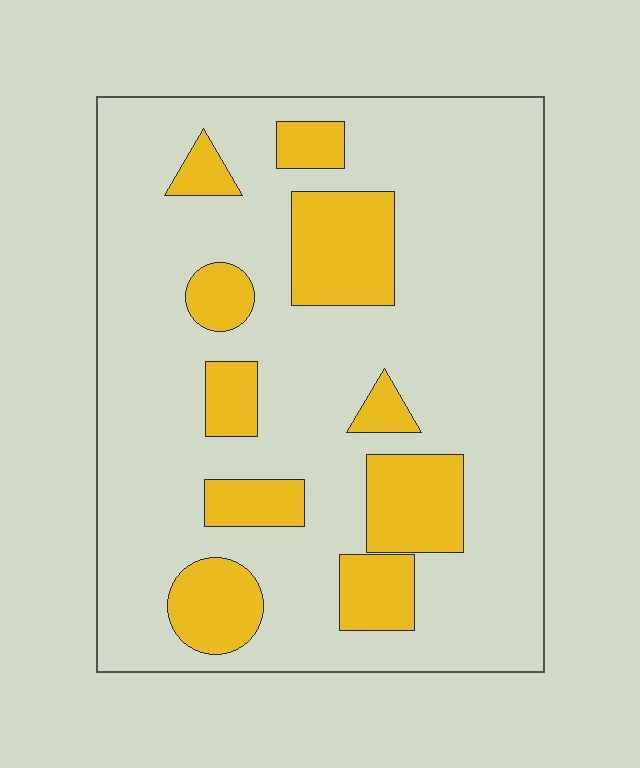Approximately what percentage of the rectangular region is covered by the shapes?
Approximately 20%.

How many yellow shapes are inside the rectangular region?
10.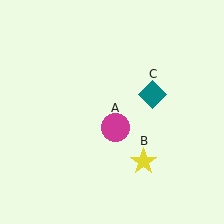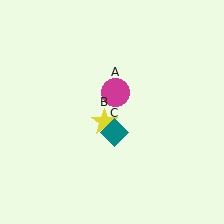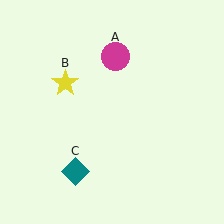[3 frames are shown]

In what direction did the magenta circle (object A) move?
The magenta circle (object A) moved up.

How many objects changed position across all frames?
3 objects changed position: magenta circle (object A), yellow star (object B), teal diamond (object C).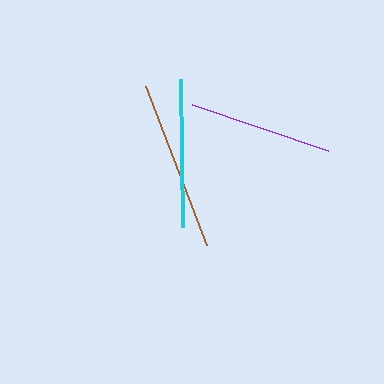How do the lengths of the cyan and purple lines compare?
The cyan and purple lines are approximately the same length.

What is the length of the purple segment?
The purple segment is approximately 144 pixels long.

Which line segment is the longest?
The brown line is the longest at approximately 170 pixels.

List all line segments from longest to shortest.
From longest to shortest: brown, cyan, purple.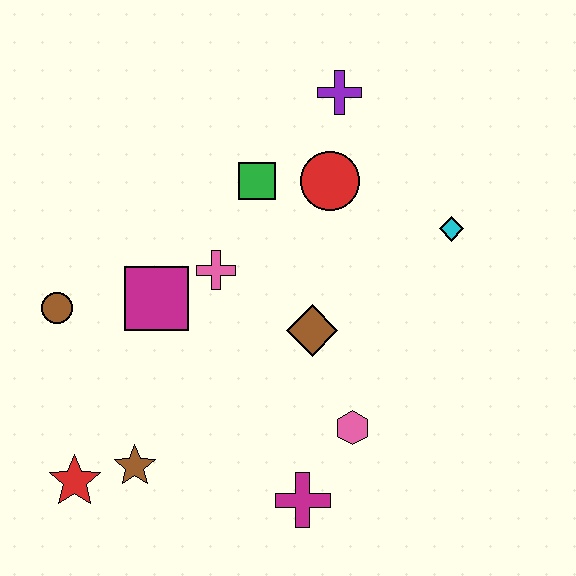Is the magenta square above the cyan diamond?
No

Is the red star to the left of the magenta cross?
Yes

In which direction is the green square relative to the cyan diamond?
The green square is to the left of the cyan diamond.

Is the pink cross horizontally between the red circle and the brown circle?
Yes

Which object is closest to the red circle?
The green square is closest to the red circle.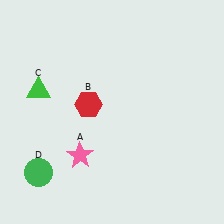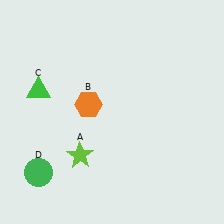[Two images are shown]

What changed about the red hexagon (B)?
In Image 1, B is red. In Image 2, it changed to orange.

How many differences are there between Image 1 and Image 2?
There are 2 differences between the two images.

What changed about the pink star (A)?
In Image 1, A is pink. In Image 2, it changed to lime.